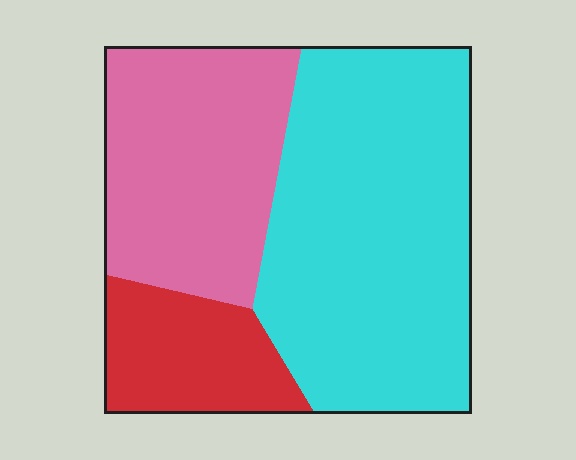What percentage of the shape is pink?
Pink covers about 30% of the shape.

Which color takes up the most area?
Cyan, at roughly 50%.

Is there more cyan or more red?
Cyan.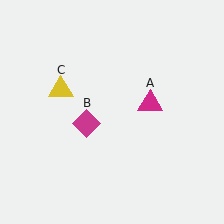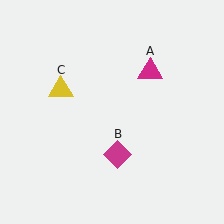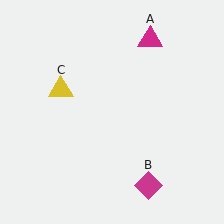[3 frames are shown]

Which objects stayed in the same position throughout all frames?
Yellow triangle (object C) remained stationary.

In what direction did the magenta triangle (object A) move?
The magenta triangle (object A) moved up.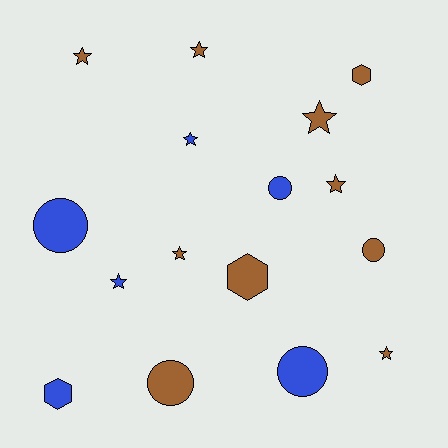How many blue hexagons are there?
There is 1 blue hexagon.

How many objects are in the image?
There are 16 objects.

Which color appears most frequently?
Brown, with 10 objects.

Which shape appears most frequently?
Star, with 8 objects.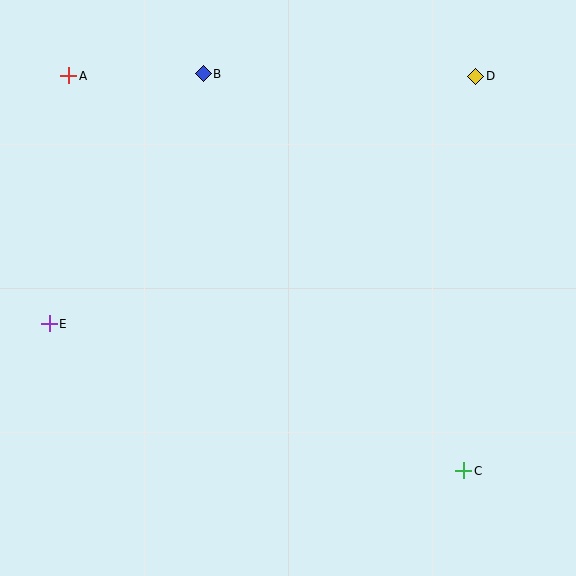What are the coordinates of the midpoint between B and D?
The midpoint between B and D is at (340, 75).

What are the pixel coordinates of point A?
Point A is at (69, 76).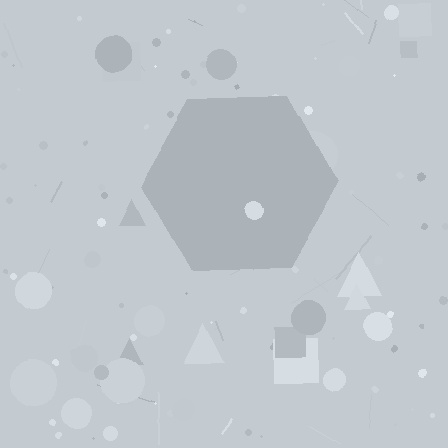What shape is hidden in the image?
A hexagon is hidden in the image.